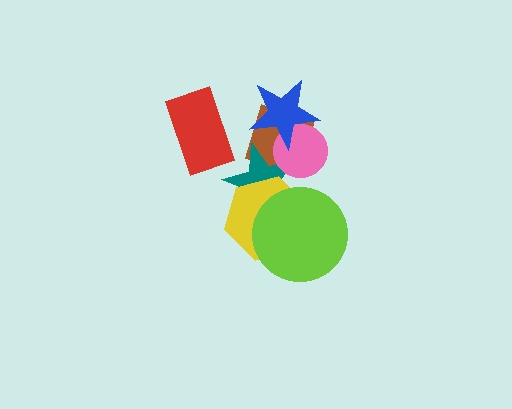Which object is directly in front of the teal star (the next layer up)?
The pink circle is directly in front of the teal star.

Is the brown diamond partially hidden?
Yes, it is partially covered by another shape.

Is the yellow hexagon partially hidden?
Yes, it is partially covered by another shape.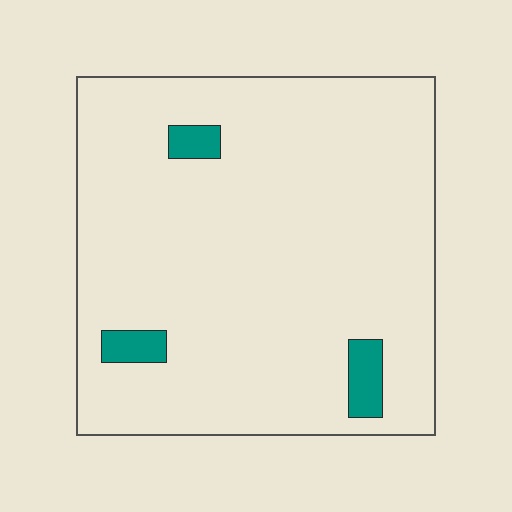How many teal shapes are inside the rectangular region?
3.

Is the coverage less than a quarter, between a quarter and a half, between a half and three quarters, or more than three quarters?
Less than a quarter.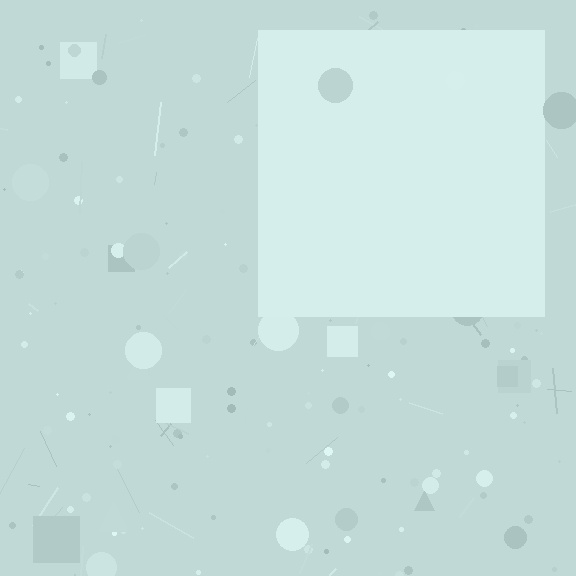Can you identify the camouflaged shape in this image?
The camouflaged shape is a square.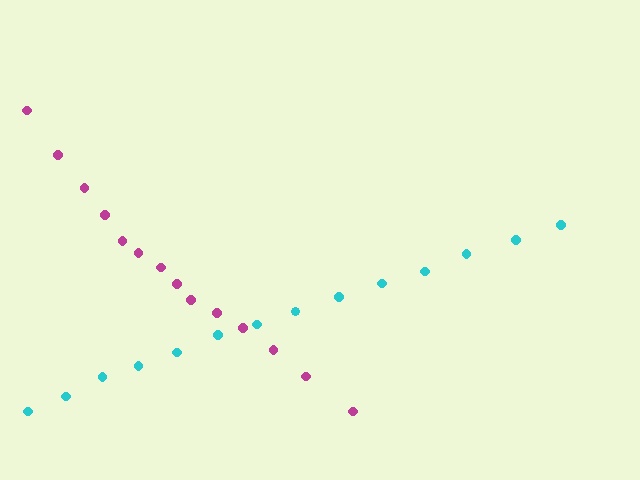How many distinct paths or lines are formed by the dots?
There are 2 distinct paths.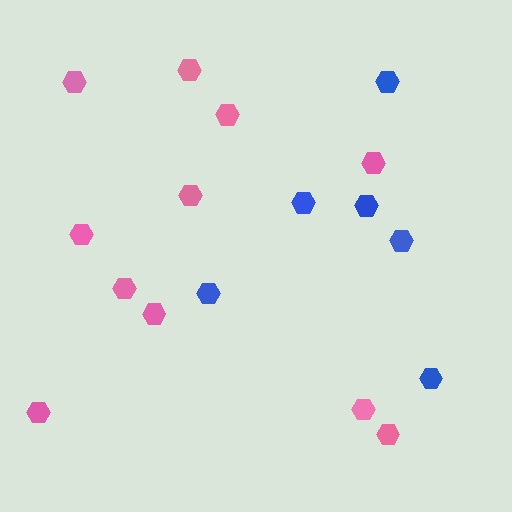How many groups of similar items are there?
There are 2 groups: one group of blue hexagons (6) and one group of pink hexagons (11).